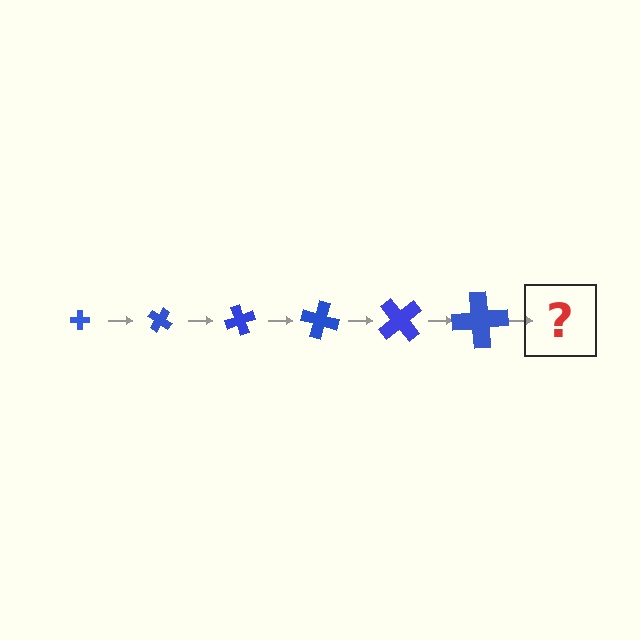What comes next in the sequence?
The next element should be a cross, larger than the previous one and rotated 210 degrees from the start.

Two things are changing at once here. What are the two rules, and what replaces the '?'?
The two rules are that the cross grows larger each step and it rotates 35 degrees each step. The '?' should be a cross, larger than the previous one and rotated 210 degrees from the start.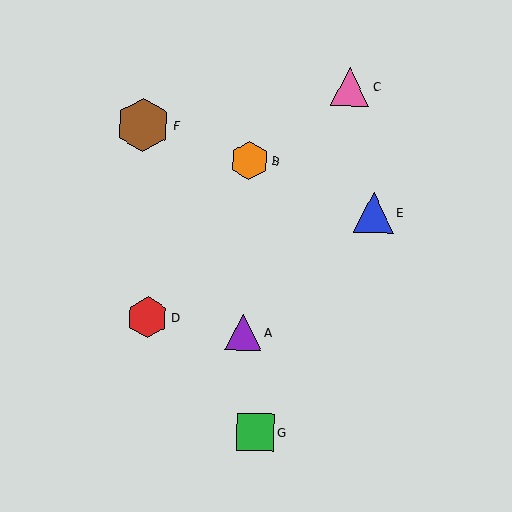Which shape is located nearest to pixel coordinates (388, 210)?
The blue triangle (labeled E) at (373, 212) is nearest to that location.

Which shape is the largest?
The brown hexagon (labeled F) is the largest.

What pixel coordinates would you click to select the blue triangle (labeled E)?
Click at (373, 212) to select the blue triangle E.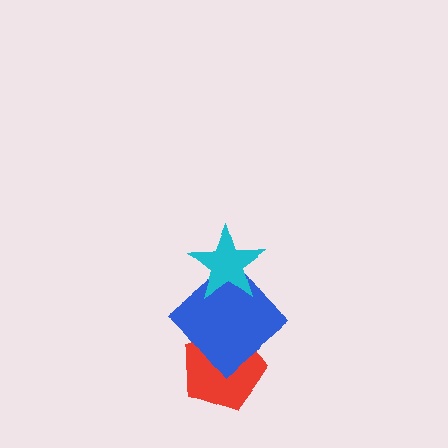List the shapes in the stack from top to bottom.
From top to bottom: the cyan star, the blue diamond, the red pentagon.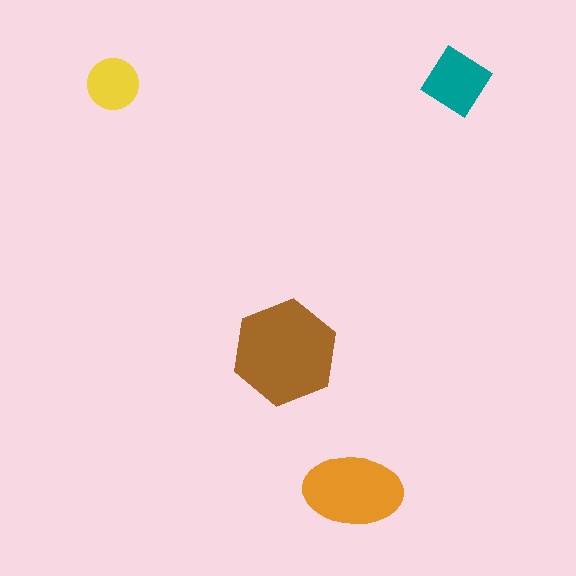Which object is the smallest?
The yellow circle.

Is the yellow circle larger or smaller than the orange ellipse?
Smaller.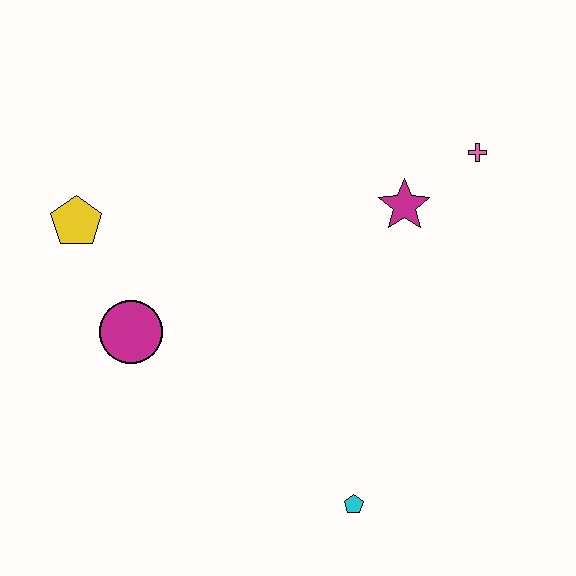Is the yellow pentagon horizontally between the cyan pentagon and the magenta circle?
No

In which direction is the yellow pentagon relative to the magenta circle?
The yellow pentagon is above the magenta circle.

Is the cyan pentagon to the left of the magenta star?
Yes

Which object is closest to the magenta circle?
The yellow pentagon is closest to the magenta circle.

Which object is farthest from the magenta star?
The yellow pentagon is farthest from the magenta star.